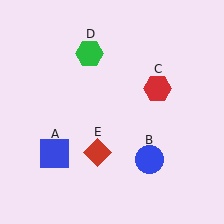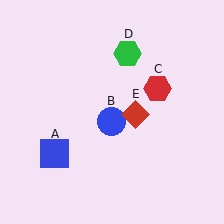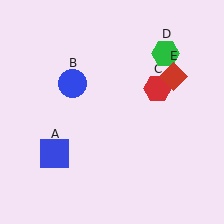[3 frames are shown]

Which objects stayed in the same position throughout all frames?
Blue square (object A) and red hexagon (object C) remained stationary.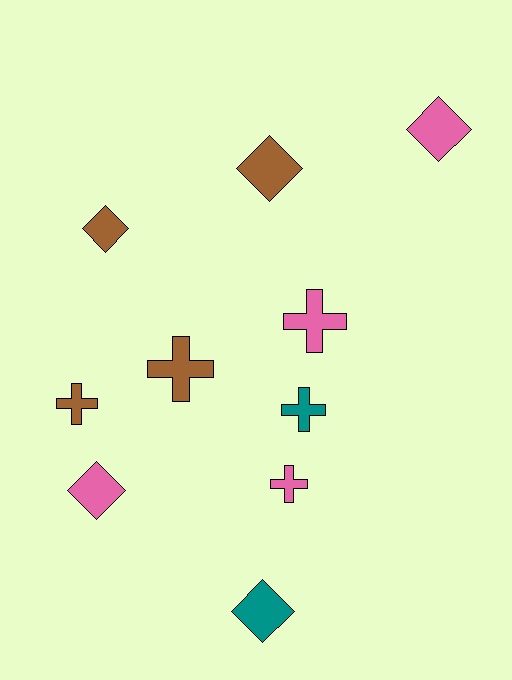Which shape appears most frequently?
Cross, with 5 objects.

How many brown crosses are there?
There are 2 brown crosses.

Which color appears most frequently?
Pink, with 4 objects.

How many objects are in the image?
There are 10 objects.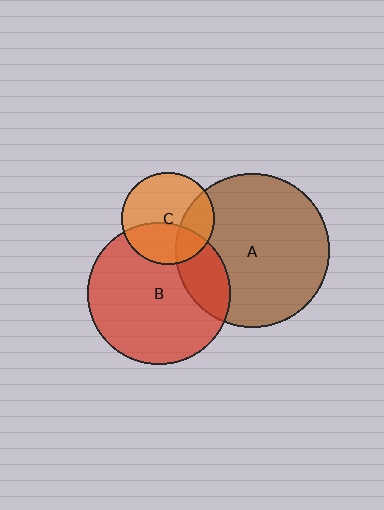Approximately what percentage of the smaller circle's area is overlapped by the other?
Approximately 20%.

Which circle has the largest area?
Circle A (brown).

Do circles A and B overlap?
Yes.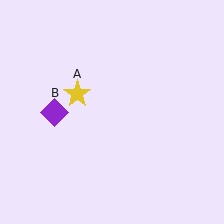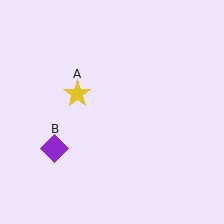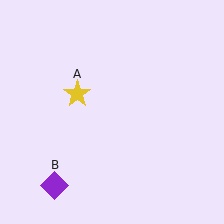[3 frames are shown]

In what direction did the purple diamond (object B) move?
The purple diamond (object B) moved down.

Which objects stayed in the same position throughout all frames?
Yellow star (object A) remained stationary.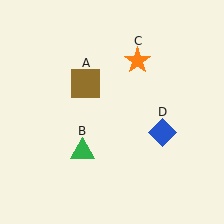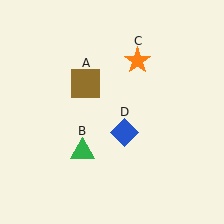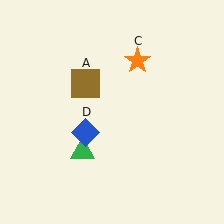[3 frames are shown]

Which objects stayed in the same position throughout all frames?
Brown square (object A) and green triangle (object B) and orange star (object C) remained stationary.